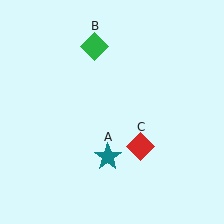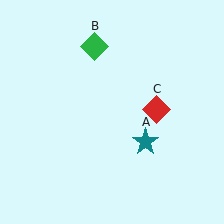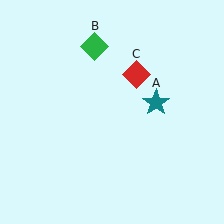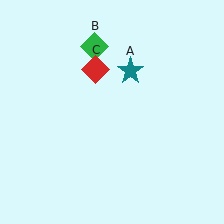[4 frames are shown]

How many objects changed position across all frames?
2 objects changed position: teal star (object A), red diamond (object C).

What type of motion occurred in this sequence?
The teal star (object A), red diamond (object C) rotated counterclockwise around the center of the scene.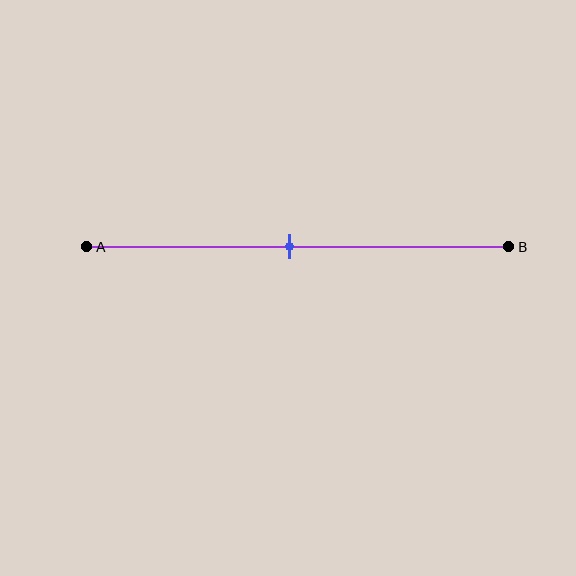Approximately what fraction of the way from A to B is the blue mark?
The blue mark is approximately 50% of the way from A to B.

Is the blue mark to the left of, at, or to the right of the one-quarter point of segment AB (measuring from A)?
The blue mark is to the right of the one-quarter point of segment AB.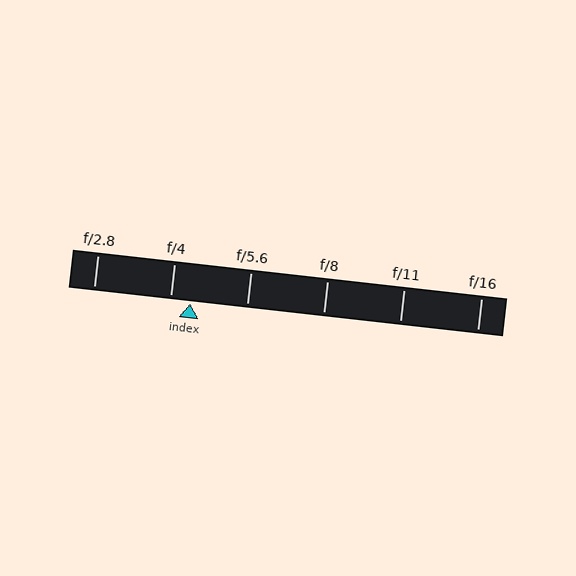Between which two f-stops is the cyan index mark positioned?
The index mark is between f/4 and f/5.6.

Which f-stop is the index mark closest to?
The index mark is closest to f/4.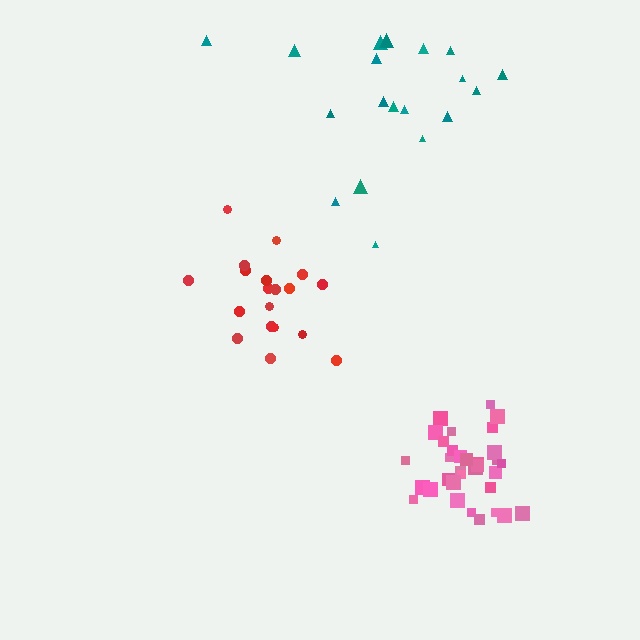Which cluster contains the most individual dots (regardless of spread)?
Pink (34).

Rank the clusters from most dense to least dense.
pink, red, teal.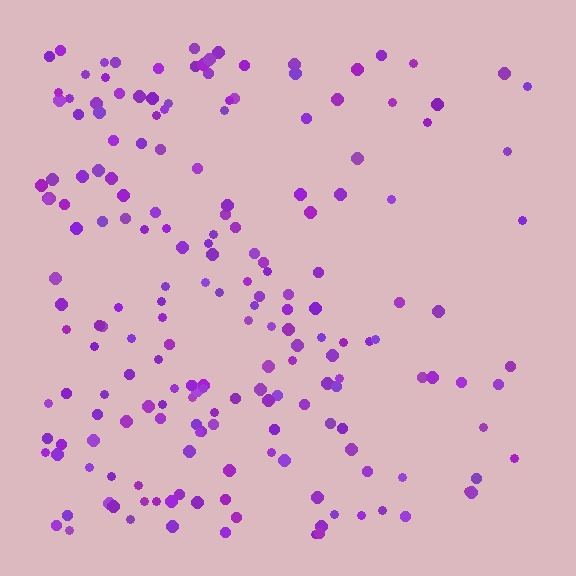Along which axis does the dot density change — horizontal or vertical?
Horizontal.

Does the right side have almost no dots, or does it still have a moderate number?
Still a moderate number, just noticeably fewer than the left.